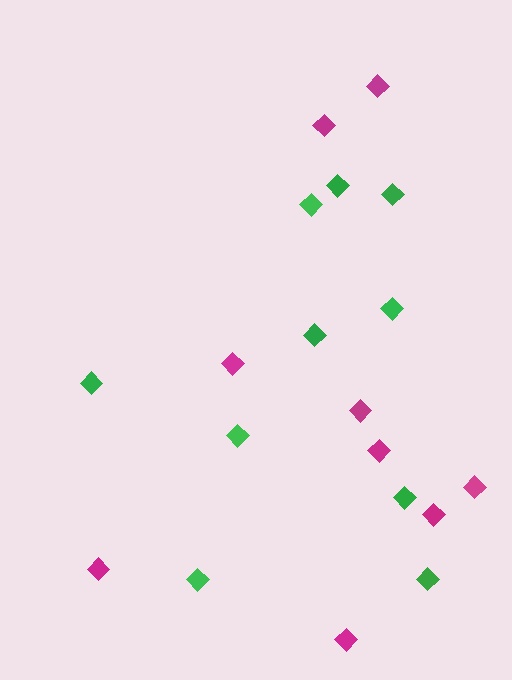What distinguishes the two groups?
There are 2 groups: one group of magenta diamonds (9) and one group of green diamonds (10).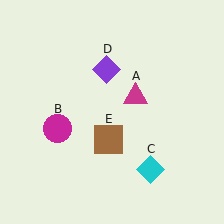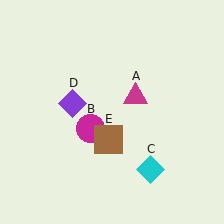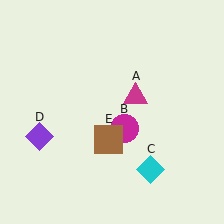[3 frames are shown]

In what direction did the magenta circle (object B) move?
The magenta circle (object B) moved right.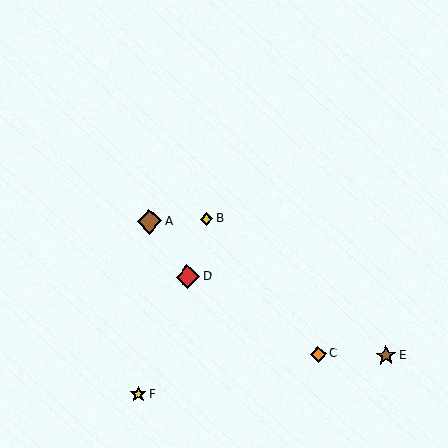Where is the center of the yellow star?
The center of the yellow star is at (138, 394).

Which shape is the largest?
The brown diamond (labeled A) is the largest.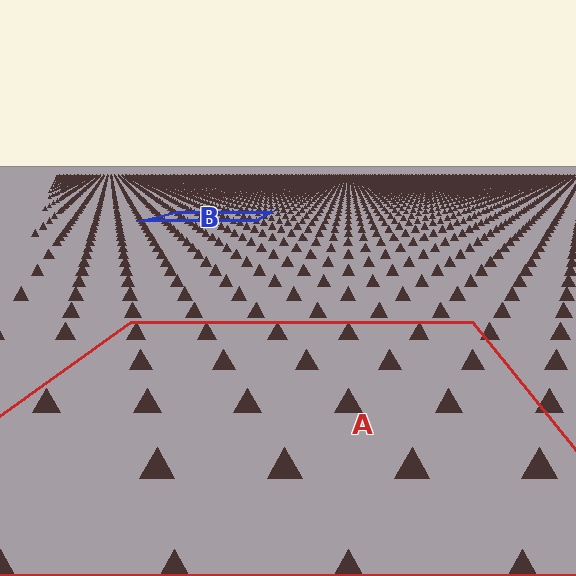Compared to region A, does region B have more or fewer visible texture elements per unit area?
Region B has more texture elements per unit area — they are packed more densely because it is farther away.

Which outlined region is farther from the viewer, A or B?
Region B is farther from the viewer — the texture elements inside it appear smaller and more densely packed.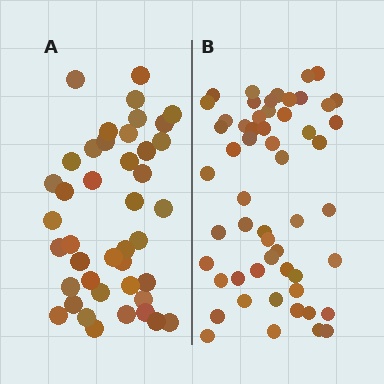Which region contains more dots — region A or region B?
Region B (the right region) has more dots.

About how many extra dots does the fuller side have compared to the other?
Region B has approximately 15 more dots than region A.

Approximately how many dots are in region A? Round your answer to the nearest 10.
About 40 dots. (The exact count is 42, which rounds to 40.)